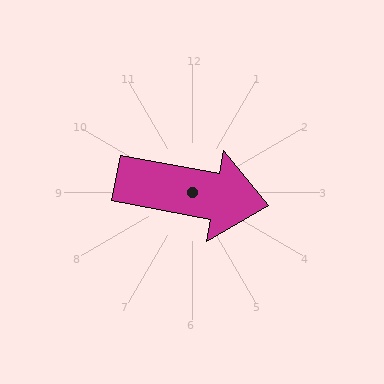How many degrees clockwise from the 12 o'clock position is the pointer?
Approximately 100 degrees.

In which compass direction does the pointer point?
East.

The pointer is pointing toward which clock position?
Roughly 3 o'clock.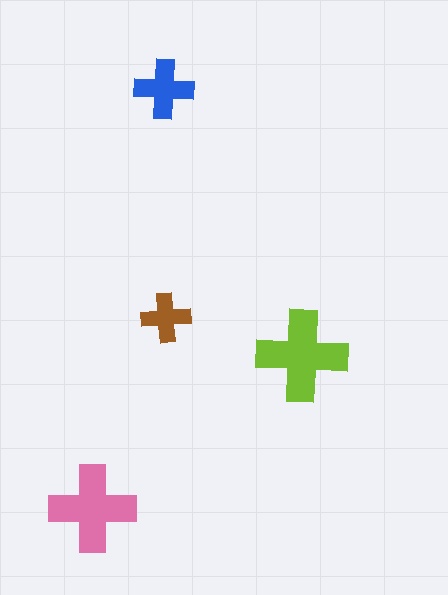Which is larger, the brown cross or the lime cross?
The lime one.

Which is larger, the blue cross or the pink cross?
The pink one.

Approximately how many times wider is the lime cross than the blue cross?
About 1.5 times wider.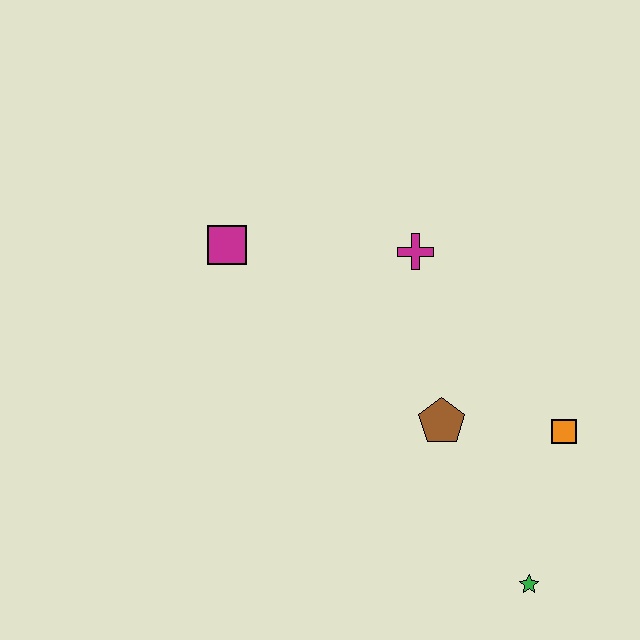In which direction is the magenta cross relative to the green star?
The magenta cross is above the green star.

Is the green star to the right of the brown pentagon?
Yes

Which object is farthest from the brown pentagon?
The magenta square is farthest from the brown pentagon.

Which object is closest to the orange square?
The brown pentagon is closest to the orange square.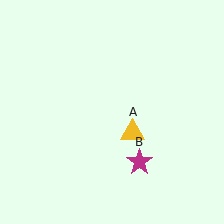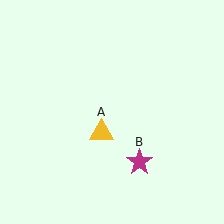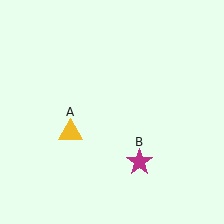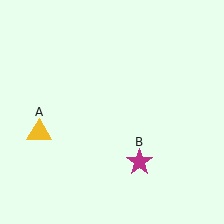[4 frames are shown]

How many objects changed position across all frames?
1 object changed position: yellow triangle (object A).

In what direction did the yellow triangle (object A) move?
The yellow triangle (object A) moved left.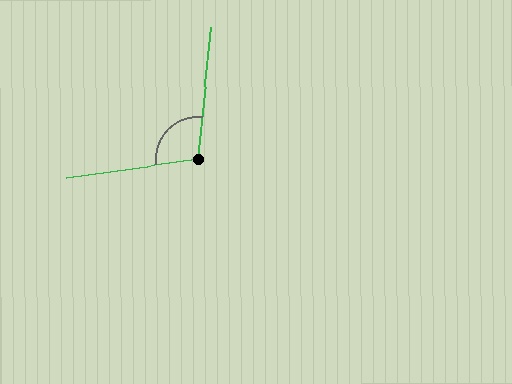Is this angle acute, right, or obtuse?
It is obtuse.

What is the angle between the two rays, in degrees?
Approximately 104 degrees.